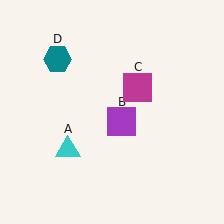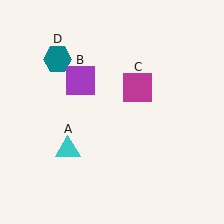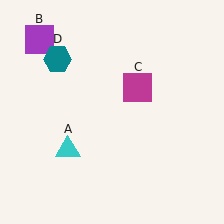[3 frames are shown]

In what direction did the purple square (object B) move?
The purple square (object B) moved up and to the left.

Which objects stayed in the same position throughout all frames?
Cyan triangle (object A) and magenta square (object C) and teal hexagon (object D) remained stationary.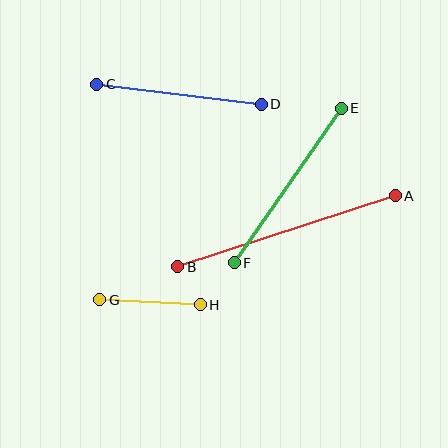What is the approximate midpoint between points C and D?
The midpoint is at approximately (179, 94) pixels.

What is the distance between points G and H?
The distance is approximately 101 pixels.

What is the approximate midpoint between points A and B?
The midpoint is at approximately (286, 231) pixels.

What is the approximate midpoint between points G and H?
The midpoint is at approximately (150, 302) pixels.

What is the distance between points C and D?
The distance is approximately 166 pixels.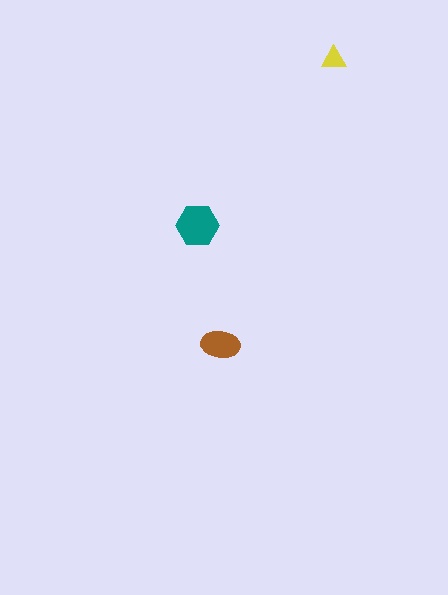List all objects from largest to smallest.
The teal hexagon, the brown ellipse, the yellow triangle.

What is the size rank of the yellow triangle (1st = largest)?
3rd.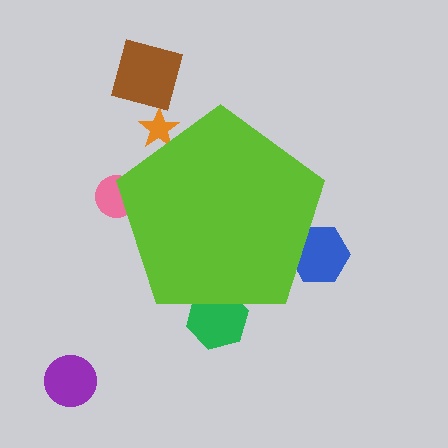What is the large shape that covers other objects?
A lime pentagon.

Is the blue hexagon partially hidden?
Yes, the blue hexagon is partially hidden behind the lime pentagon.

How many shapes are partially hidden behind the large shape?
4 shapes are partially hidden.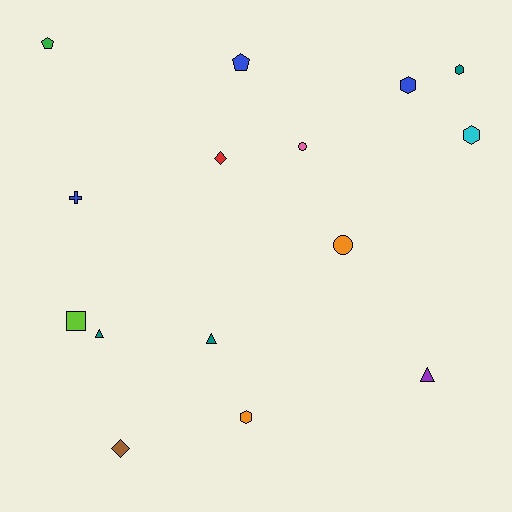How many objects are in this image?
There are 15 objects.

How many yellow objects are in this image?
There are no yellow objects.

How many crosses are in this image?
There is 1 cross.